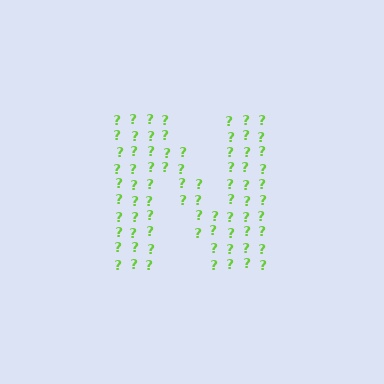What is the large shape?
The large shape is the letter N.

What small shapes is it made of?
It is made of small question marks.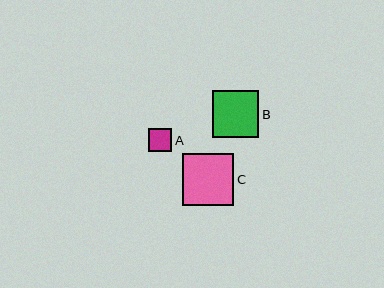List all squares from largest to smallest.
From largest to smallest: C, B, A.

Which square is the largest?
Square C is the largest with a size of approximately 52 pixels.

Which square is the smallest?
Square A is the smallest with a size of approximately 24 pixels.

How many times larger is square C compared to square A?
Square C is approximately 2.2 times the size of square A.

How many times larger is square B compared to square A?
Square B is approximately 2.0 times the size of square A.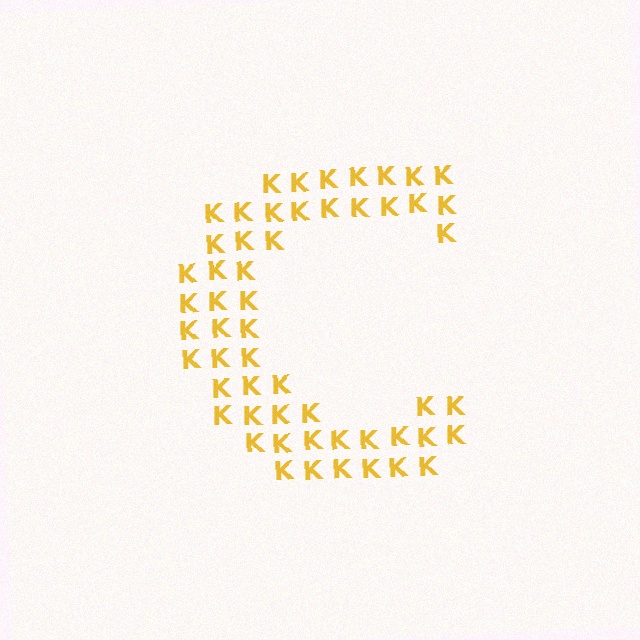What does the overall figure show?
The overall figure shows the letter C.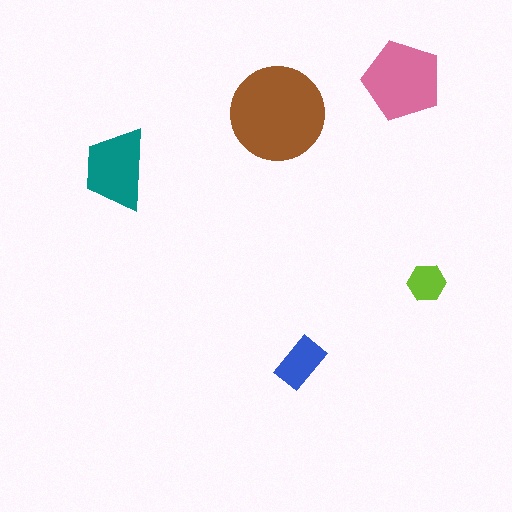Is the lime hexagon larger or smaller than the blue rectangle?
Smaller.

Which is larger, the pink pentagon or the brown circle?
The brown circle.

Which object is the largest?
The brown circle.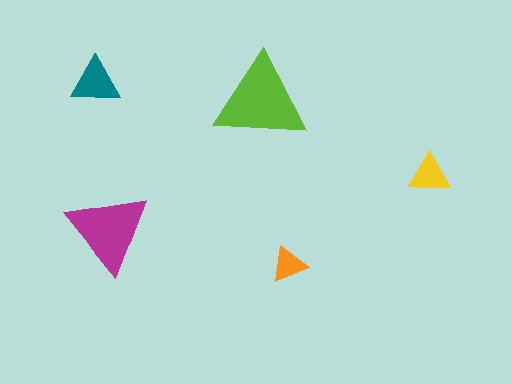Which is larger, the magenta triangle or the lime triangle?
The lime one.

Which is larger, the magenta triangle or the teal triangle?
The magenta one.